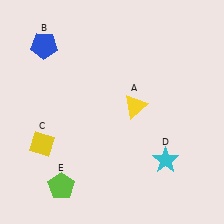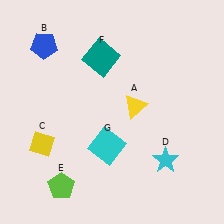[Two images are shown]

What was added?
A teal square (F), a cyan square (G) were added in Image 2.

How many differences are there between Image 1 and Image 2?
There are 2 differences between the two images.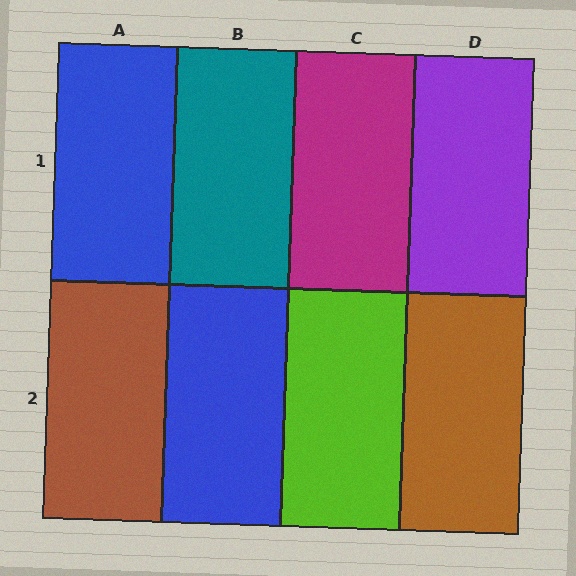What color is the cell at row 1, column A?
Blue.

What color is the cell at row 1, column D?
Purple.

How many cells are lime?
1 cell is lime.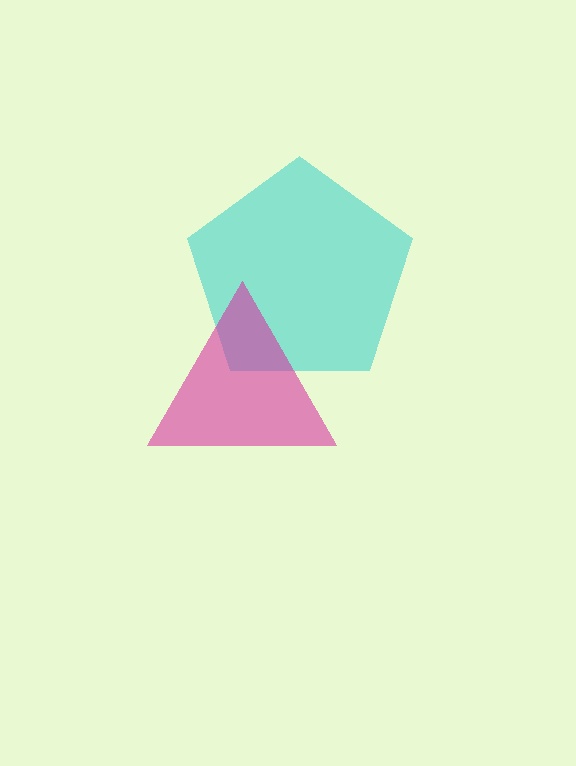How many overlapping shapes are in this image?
There are 2 overlapping shapes in the image.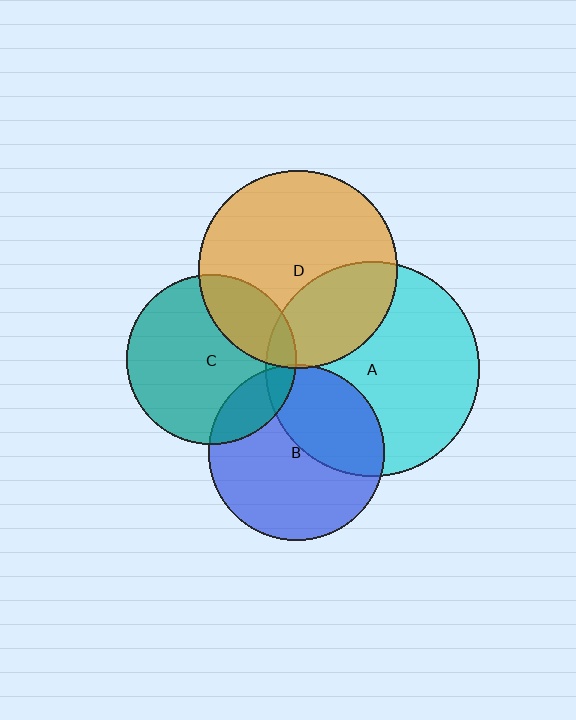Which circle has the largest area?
Circle A (cyan).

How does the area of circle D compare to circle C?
Approximately 1.4 times.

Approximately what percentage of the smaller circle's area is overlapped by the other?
Approximately 15%.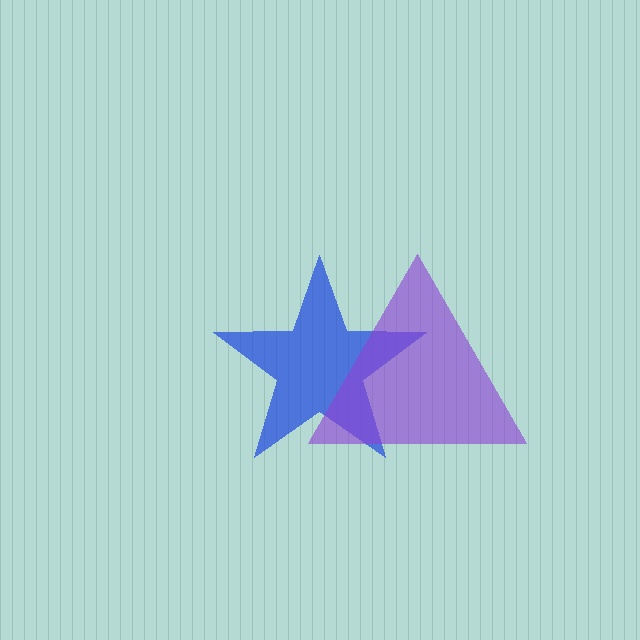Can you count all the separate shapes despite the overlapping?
Yes, there are 2 separate shapes.